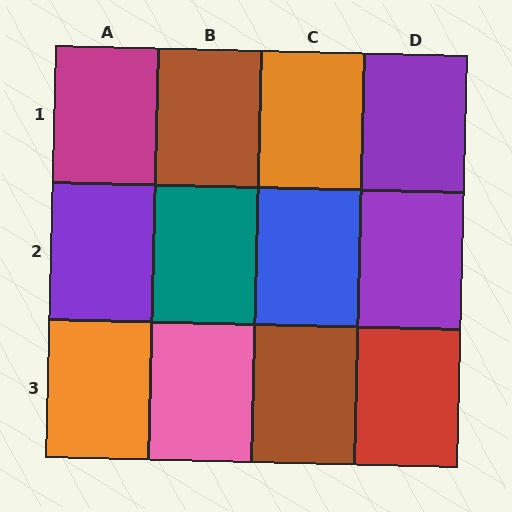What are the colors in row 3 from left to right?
Orange, pink, brown, red.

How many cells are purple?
3 cells are purple.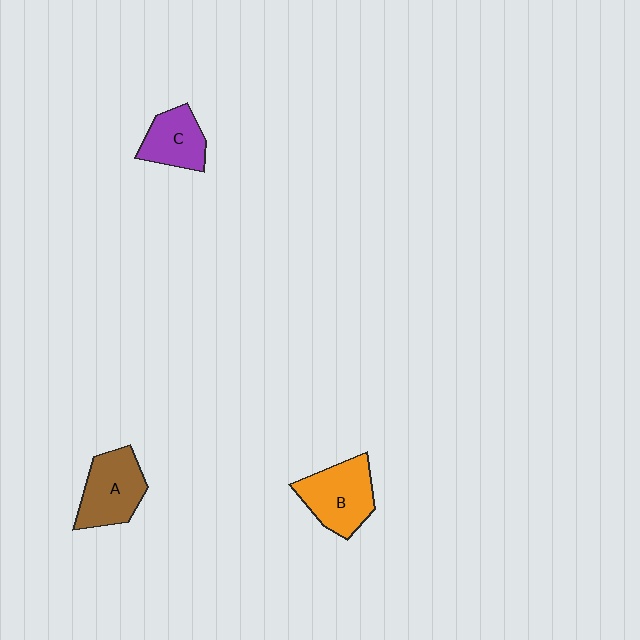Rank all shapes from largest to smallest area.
From largest to smallest: B (orange), A (brown), C (purple).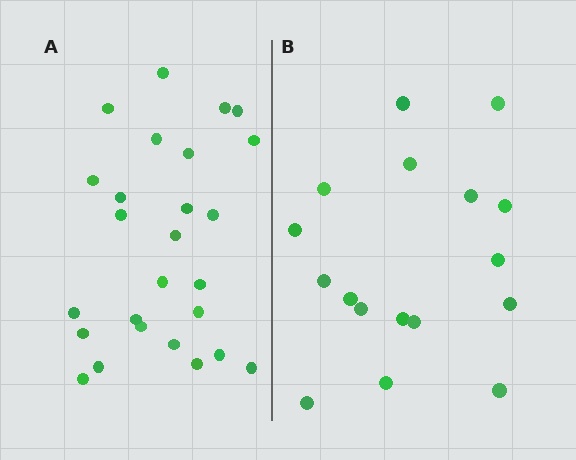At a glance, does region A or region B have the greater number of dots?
Region A (the left region) has more dots.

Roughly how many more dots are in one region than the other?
Region A has roughly 8 or so more dots than region B.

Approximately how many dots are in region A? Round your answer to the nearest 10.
About 30 dots. (The exact count is 26, which rounds to 30.)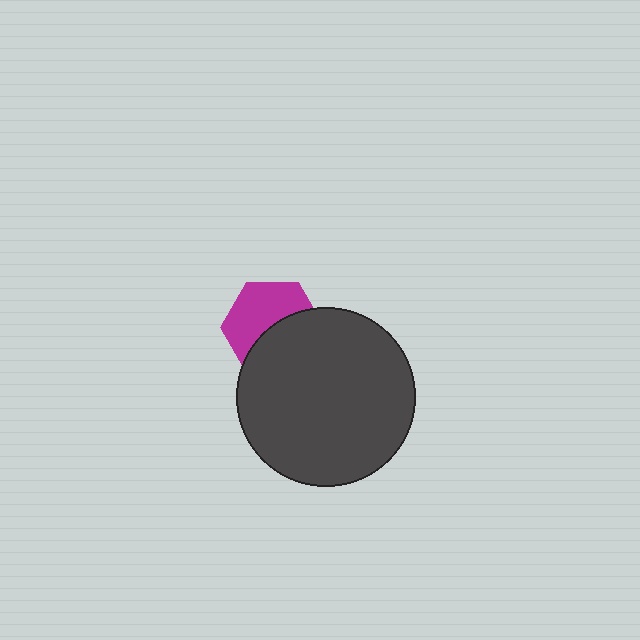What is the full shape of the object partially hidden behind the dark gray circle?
The partially hidden object is a magenta hexagon.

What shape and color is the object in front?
The object in front is a dark gray circle.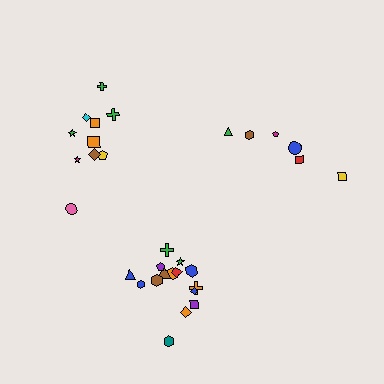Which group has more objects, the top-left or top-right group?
The top-left group.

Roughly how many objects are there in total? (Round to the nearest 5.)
Roughly 30 objects in total.